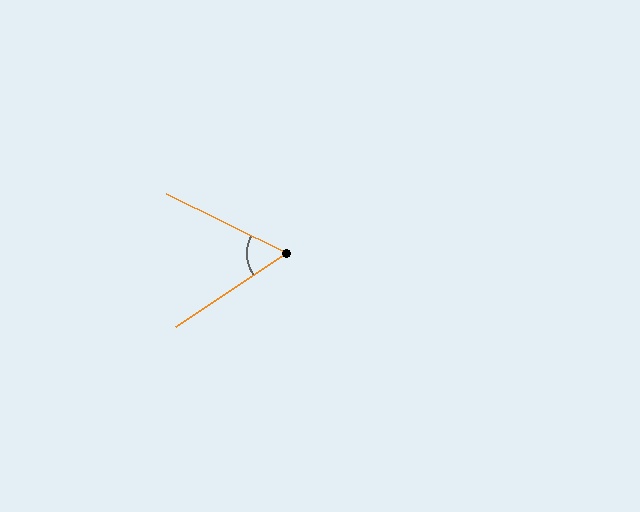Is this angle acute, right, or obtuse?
It is acute.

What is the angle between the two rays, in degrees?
Approximately 60 degrees.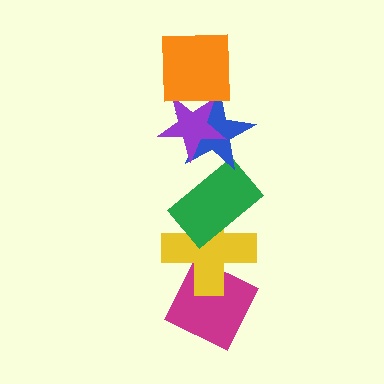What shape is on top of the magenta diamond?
The yellow cross is on top of the magenta diamond.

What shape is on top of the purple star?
The orange square is on top of the purple star.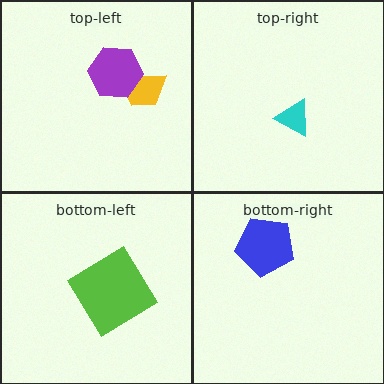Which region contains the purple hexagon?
The top-left region.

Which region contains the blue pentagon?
The bottom-right region.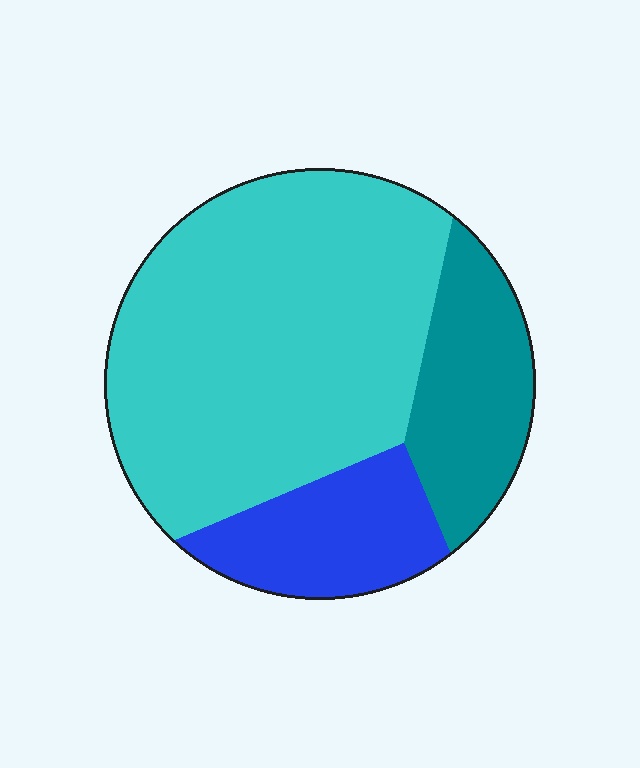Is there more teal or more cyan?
Cyan.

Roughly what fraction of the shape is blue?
Blue covers 17% of the shape.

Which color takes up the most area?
Cyan, at roughly 65%.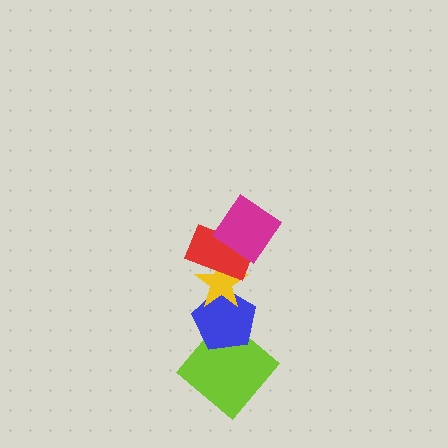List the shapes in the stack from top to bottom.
From top to bottom: the magenta diamond, the red rectangle, the yellow star, the blue pentagon, the lime diamond.